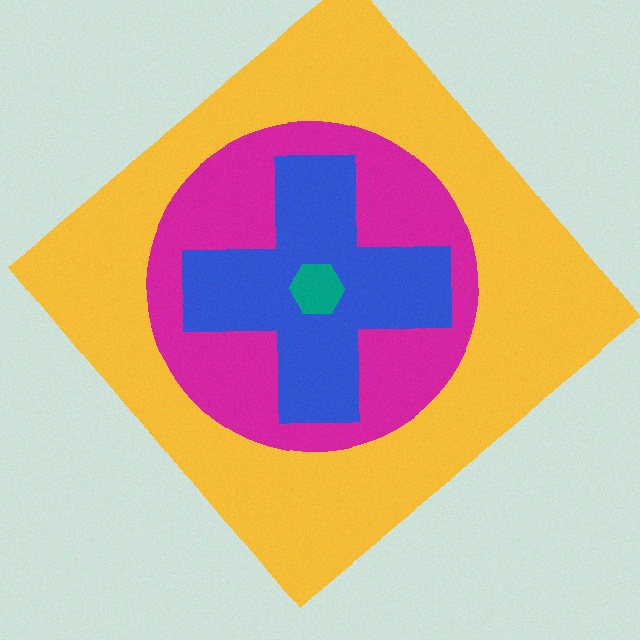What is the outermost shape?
The yellow diamond.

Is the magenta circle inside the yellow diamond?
Yes.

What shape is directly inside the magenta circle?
The blue cross.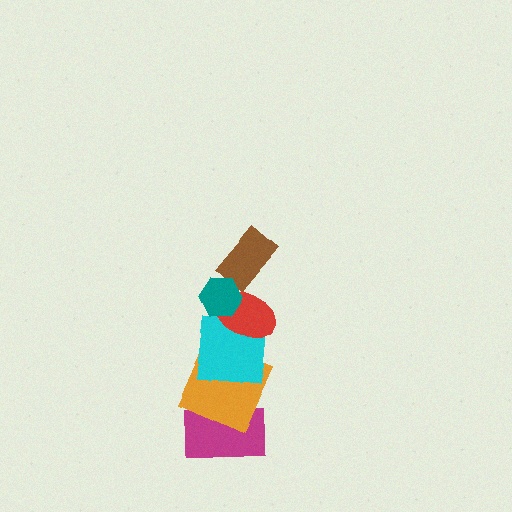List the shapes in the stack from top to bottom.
From top to bottom: the teal hexagon, the brown rectangle, the red ellipse, the cyan square, the orange square, the magenta rectangle.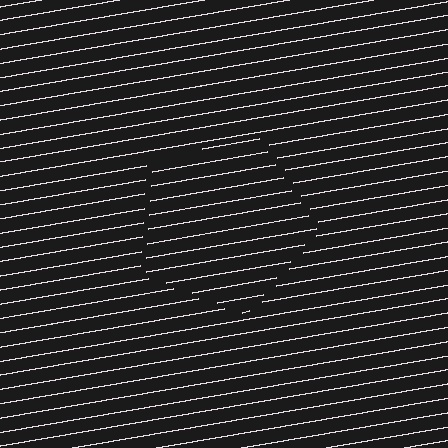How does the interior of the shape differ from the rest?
The interior of the shape contains the same grating, shifted by half a period — the contour is defined by the phase discontinuity where line-ends from the inner and outer gratings abut.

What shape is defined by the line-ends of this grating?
An illusory pentagon. The interior of the shape contains the same grating, shifted by half a period — the contour is defined by the phase discontinuity where line-ends from the inner and outer gratings abut.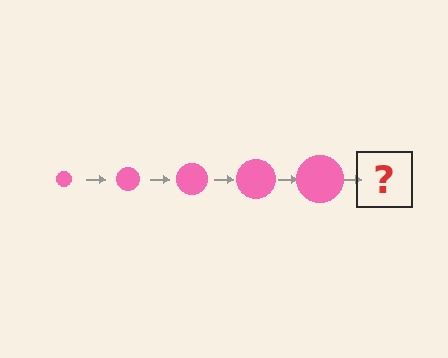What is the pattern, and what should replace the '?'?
The pattern is that the circle gets progressively larger each step. The '?' should be a pink circle, larger than the previous one.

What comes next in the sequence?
The next element should be a pink circle, larger than the previous one.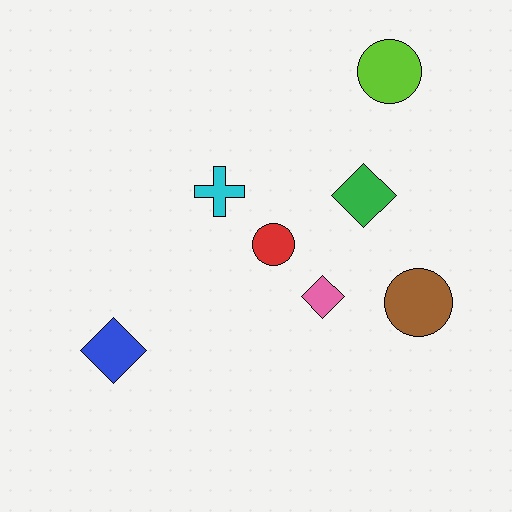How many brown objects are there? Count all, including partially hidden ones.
There is 1 brown object.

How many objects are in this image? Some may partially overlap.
There are 7 objects.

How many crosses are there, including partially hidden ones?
There is 1 cross.